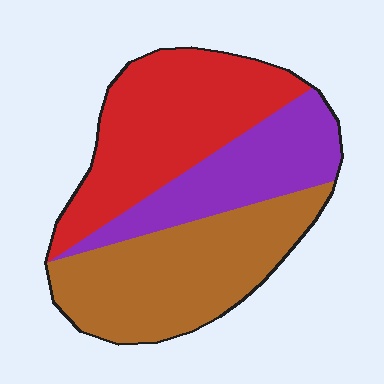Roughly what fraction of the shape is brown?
Brown covers 38% of the shape.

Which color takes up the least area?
Purple, at roughly 25%.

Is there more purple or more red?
Red.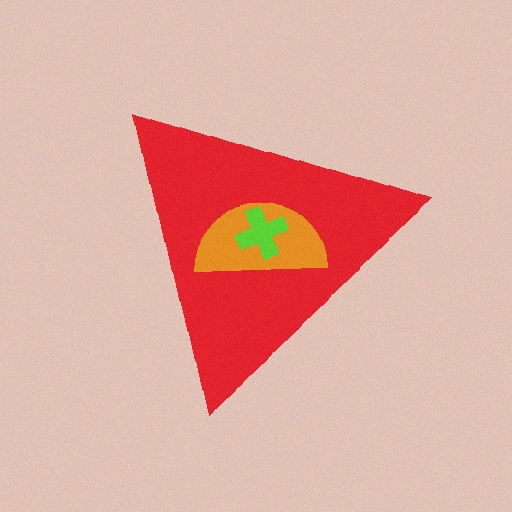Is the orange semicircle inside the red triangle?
Yes.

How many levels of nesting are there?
3.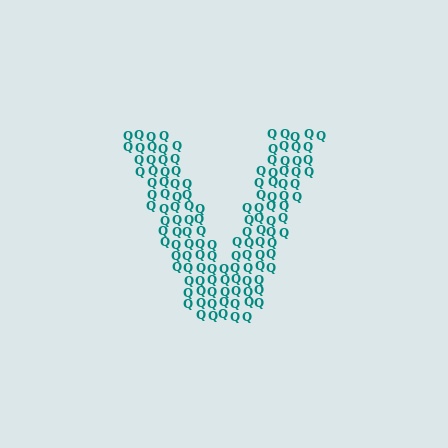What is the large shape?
The large shape is the letter V.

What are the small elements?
The small elements are letter Q's.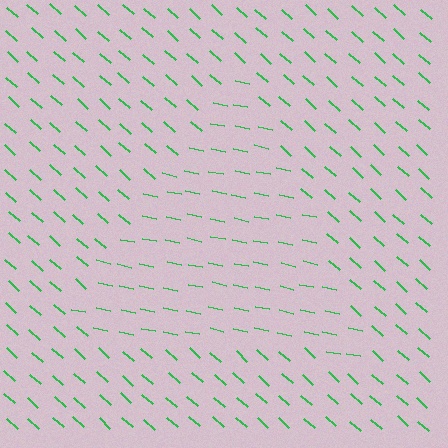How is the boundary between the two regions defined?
The boundary is defined purely by a change in line orientation (approximately 31 degrees difference). All lines are the same color and thickness.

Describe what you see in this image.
The image is filled with small green line segments. A triangle region in the image has lines oriented differently from the surrounding lines, creating a visible texture boundary.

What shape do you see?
I see a triangle.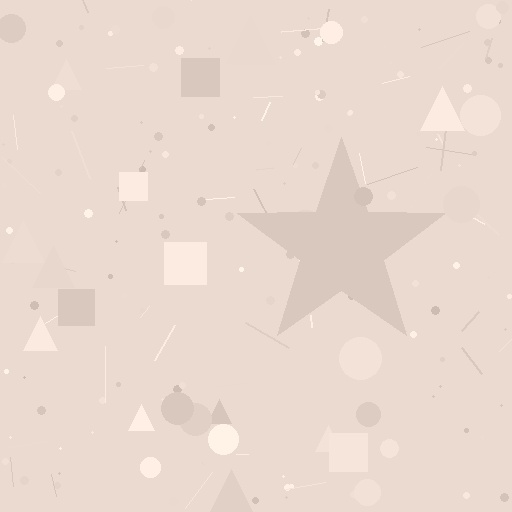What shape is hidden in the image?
A star is hidden in the image.